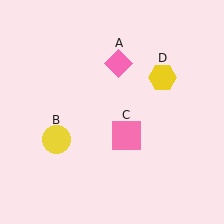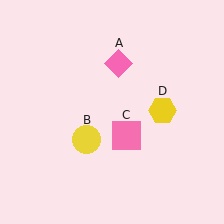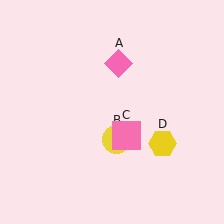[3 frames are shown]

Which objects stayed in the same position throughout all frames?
Pink diamond (object A) and pink square (object C) remained stationary.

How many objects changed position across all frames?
2 objects changed position: yellow circle (object B), yellow hexagon (object D).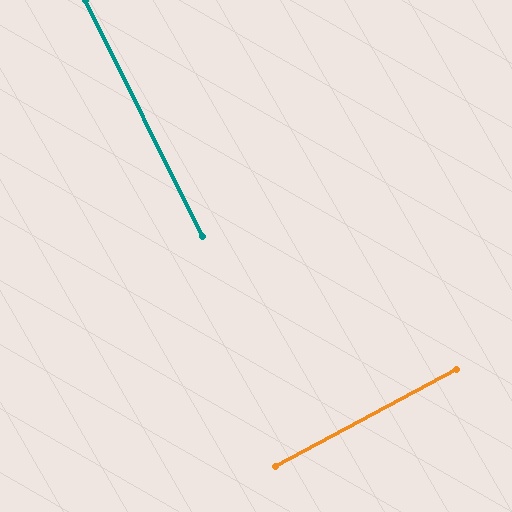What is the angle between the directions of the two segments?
Approximately 88 degrees.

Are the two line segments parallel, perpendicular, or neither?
Perpendicular — they meet at approximately 88°.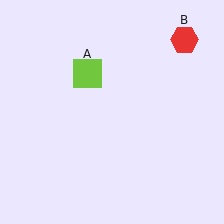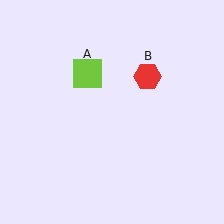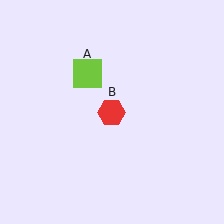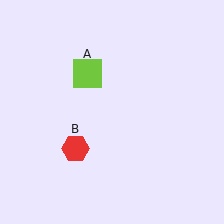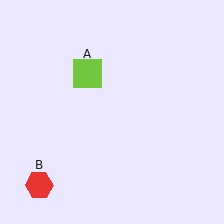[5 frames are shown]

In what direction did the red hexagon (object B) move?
The red hexagon (object B) moved down and to the left.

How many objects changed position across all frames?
1 object changed position: red hexagon (object B).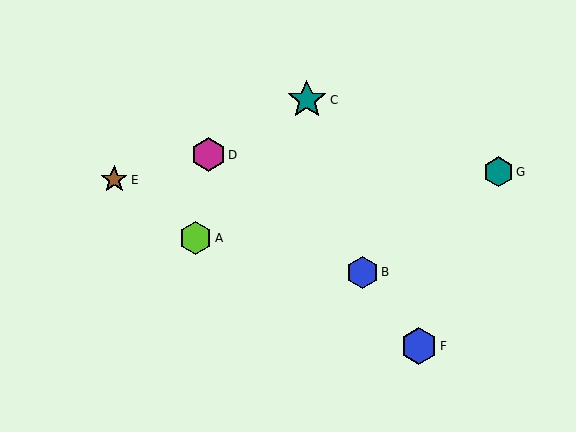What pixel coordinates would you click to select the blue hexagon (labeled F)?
Click at (419, 346) to select the blue hexagon F.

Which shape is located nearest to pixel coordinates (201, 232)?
The lime hexagon (labeled A) at (195, 238) is nearest to that location.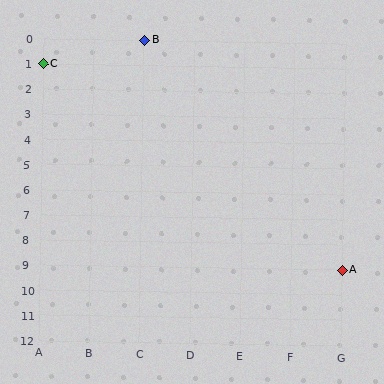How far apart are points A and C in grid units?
Points A and C are 6 columns and 8 rows apart (about 10.0 grid units diagonally).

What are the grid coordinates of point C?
Point C is at grid coordinates (A, 1).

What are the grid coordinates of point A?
Point A is at grid coordinates (G, 9).